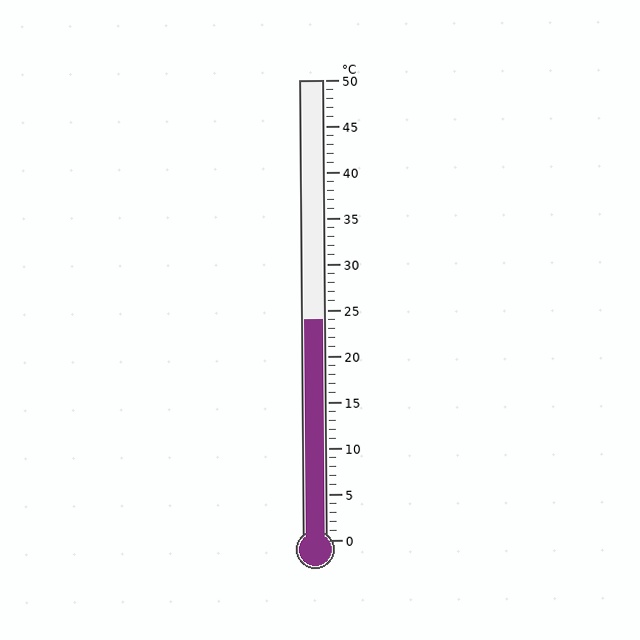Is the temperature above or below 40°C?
The temperature is below 40°C.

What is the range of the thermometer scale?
The thermometer scale ranges from 0°C to 50°C.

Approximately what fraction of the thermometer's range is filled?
The thermometer is filled to approximately 50% of its range.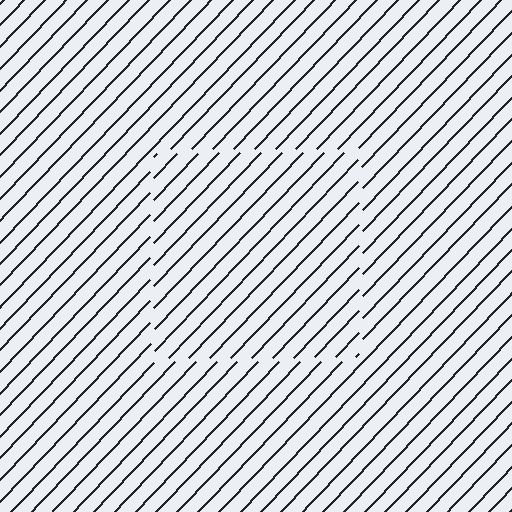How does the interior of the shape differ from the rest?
The interior of the shape contains the same grating, shifted by half a period — the contour is defined by the phase discontinuity where line-ends from the inner and outer gratings abut.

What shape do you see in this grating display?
An illusory square. The interior of the shape contains the same grating, shifted by half a period — the contour is defined by the phase discontinuity where line-ends from the inner and outer gratings abut.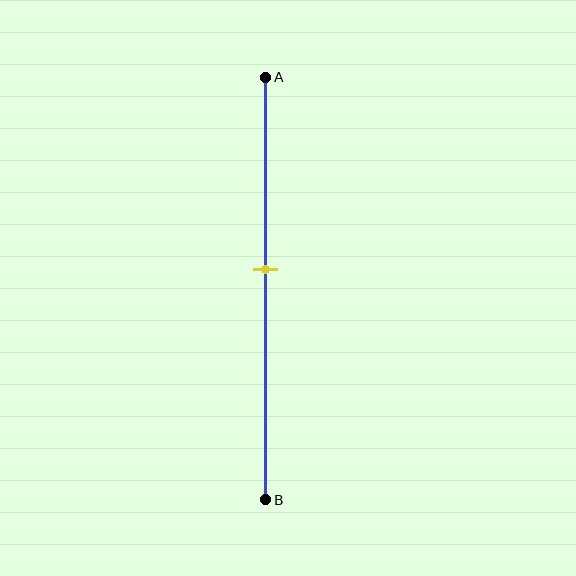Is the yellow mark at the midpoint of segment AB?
No, the mark is at about 45% from A, not at the 50% midpoint.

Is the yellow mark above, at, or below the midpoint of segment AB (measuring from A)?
The yellow mark is above the midpoint of segment AB.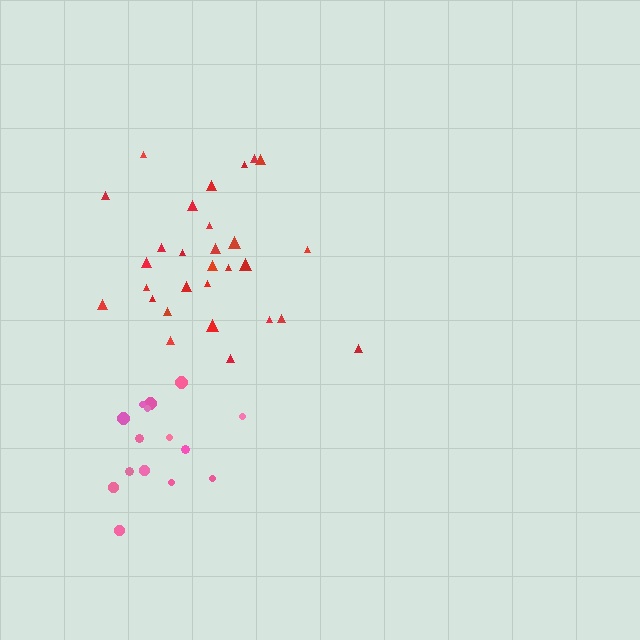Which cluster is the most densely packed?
Pink.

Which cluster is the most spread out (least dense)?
Red.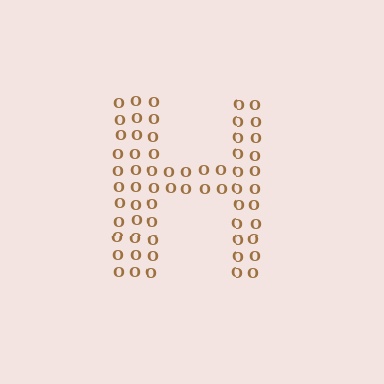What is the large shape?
The large shape is the letter H.